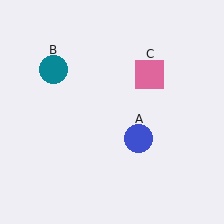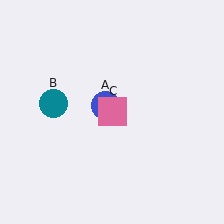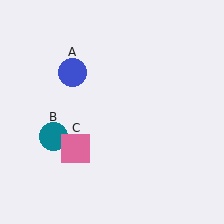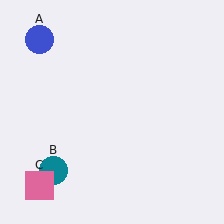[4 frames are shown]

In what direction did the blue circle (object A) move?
The blue circle (object A) moved up and to the left.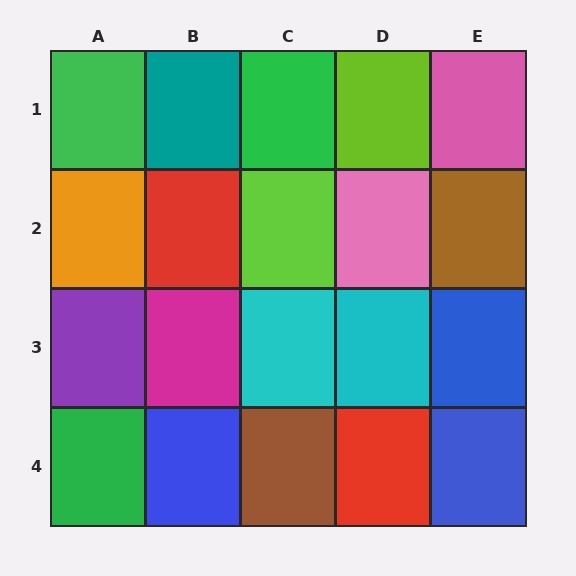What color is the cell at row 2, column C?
Lime.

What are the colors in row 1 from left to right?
Green, teal, green, lime, pink.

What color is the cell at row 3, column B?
Magenta.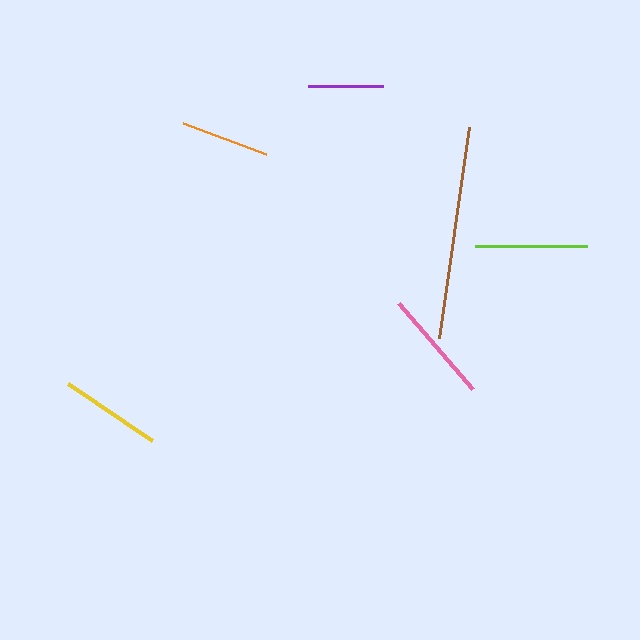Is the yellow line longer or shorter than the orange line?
The yellow line is longer than the orange line.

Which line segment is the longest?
The brown line is the longest at approximately 213 pixels.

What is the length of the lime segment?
The lime segment is approximately 112 pixels long.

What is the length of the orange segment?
The orange segment is approximately 89 pixels long.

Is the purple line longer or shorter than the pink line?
The pink line is longer than the purple line.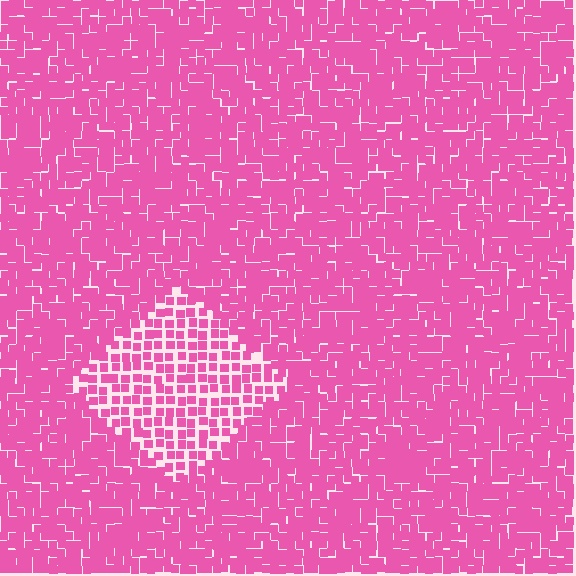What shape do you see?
I see a diamond.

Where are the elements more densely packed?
The elements are more densely packed outside the diamond boundary.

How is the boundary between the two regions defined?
The boundary is defined by a change in element density (approximately 1.8x ratio). All elements are the same color, size, and shape.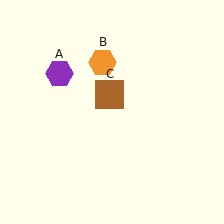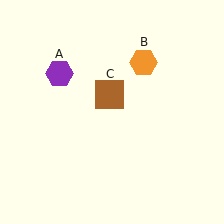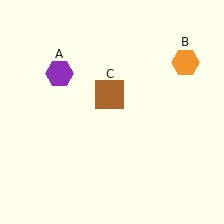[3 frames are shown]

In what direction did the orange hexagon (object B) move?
The orange hexagon (object B) moved right.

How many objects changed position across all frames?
1 object changed position: orange hexagon (object B).